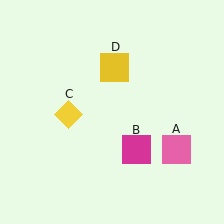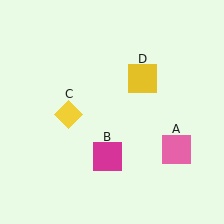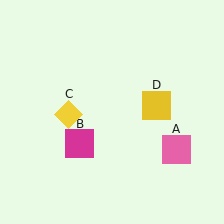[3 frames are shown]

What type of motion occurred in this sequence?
The magenta square (object B), yellow square (object D) rotated clockwise around the center of the scene.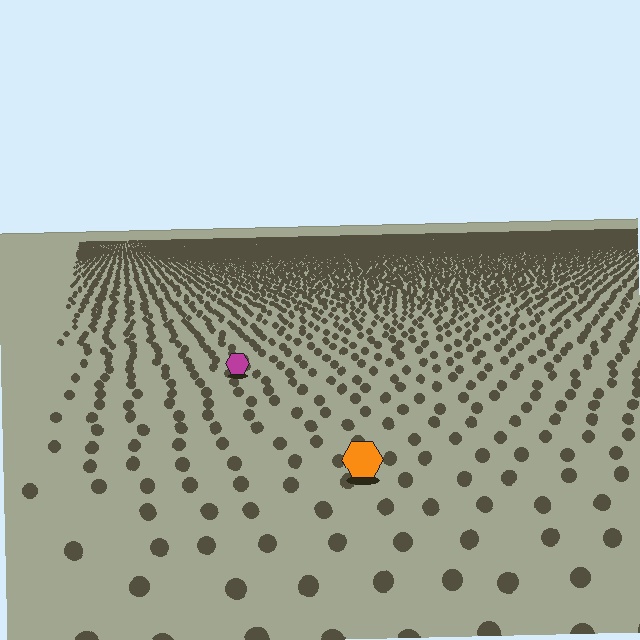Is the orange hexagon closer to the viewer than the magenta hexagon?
Yes. The orange hexagon is closer — you can tell from the texture gradient: the ground texture is coarser near it.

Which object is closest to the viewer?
The orange hexagon is closest. The texture marks near it are larger and more spread out.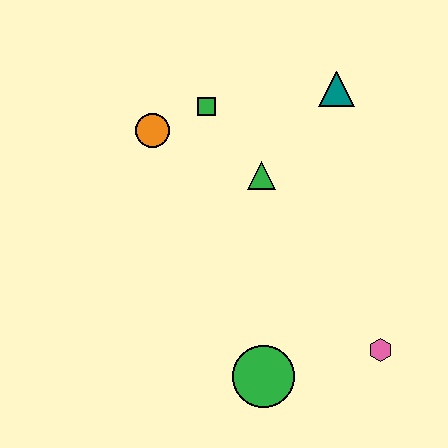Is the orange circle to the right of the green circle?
No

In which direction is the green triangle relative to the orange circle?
The green triangle is to the right of the orange circle.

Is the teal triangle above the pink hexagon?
Yes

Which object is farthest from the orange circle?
The pink hexagon is farthest from the orange circle.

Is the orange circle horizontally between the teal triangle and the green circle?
No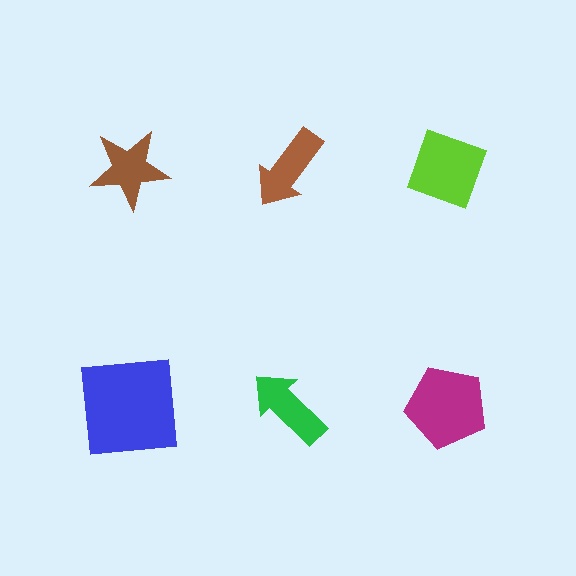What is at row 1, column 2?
A brown arrow.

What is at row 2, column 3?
A magenta pentagon.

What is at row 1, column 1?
A brown star.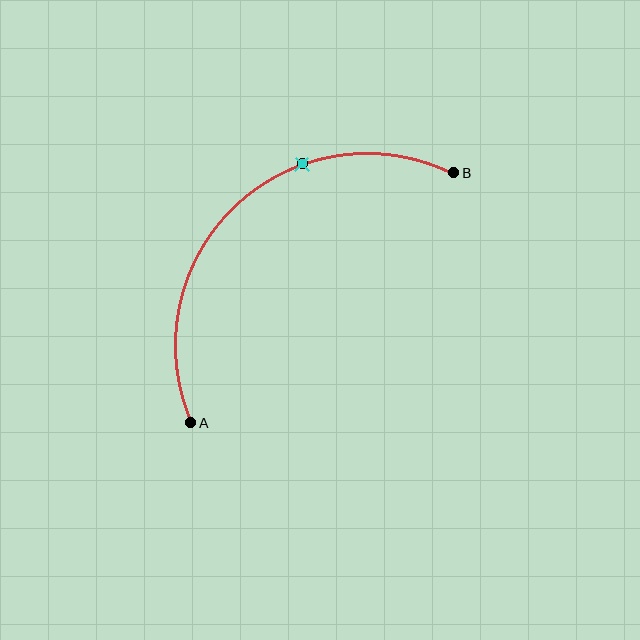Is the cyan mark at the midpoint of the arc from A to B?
No. The cyan mark lies on the arc but is closer to endpoint B. The arc midpoint would be at the point on the curve equidistant along the arc from both A and B.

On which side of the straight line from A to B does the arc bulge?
The arc bulges above and to the left of the straight line connecting A and B.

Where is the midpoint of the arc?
The arc midpoint is the point on the curve farthest from the straight line joining A and B. It sits above and to the left of that line.